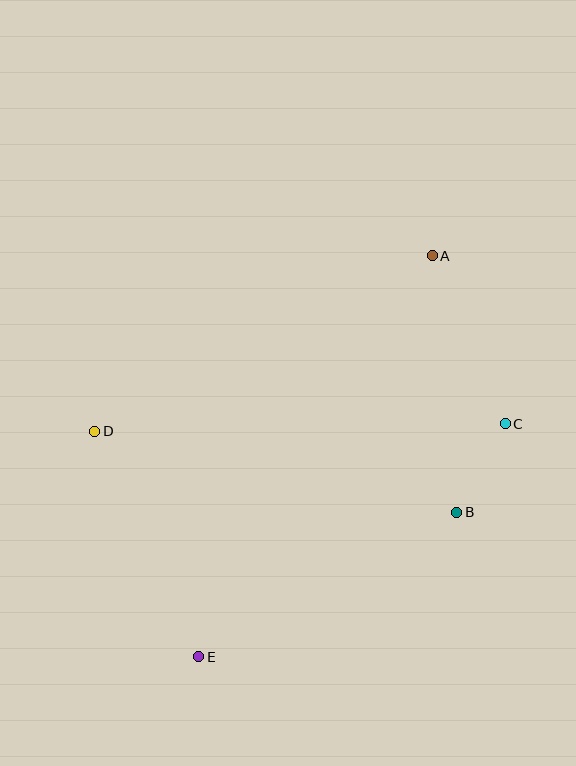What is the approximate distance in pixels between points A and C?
The distance between A and C is approximately 183 pixels.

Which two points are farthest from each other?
Points A and E are farthest from each other.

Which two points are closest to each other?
Points B and C are closest to each other.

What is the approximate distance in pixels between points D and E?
The distance between D and E is approximately 248 pixels.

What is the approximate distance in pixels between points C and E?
The distance between C and E is approximately 385 pixels.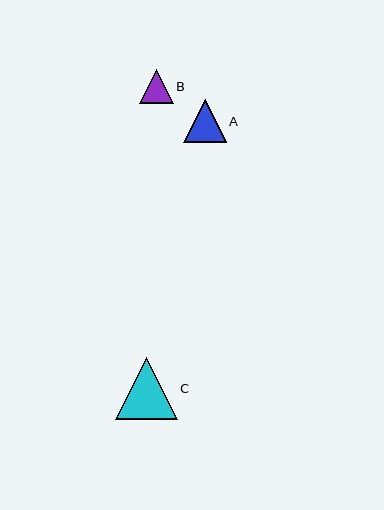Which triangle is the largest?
Triangle C is the largest with a size of approximately 62 pixels.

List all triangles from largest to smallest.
From largest to smallest: C, A, B.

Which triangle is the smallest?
Triangle B is the smallest with a size of approximately 34 pixels.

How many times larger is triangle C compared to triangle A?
Triangle C is approximately 1.5 times the size of triangle A.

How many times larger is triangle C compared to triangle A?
Triangle C is approximately 1.5 times the size of triangle A.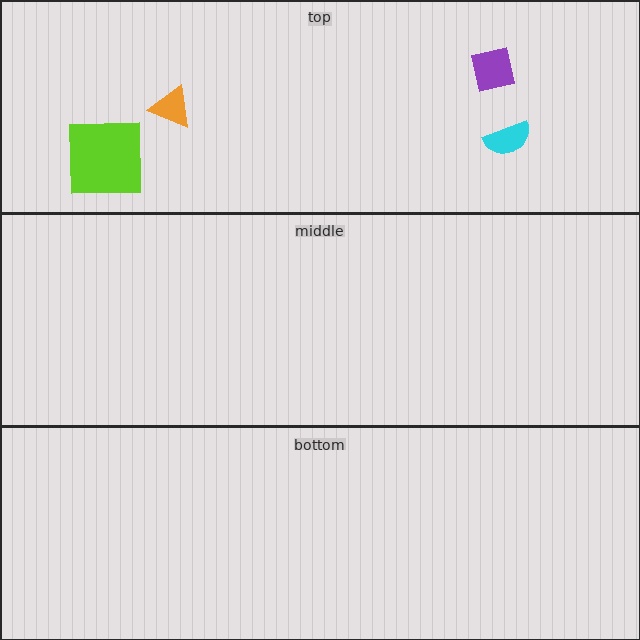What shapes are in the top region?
The purple square, the orange triangle, the cyan semicircle, the lime square.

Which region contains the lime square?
The top region.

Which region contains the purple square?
The top region.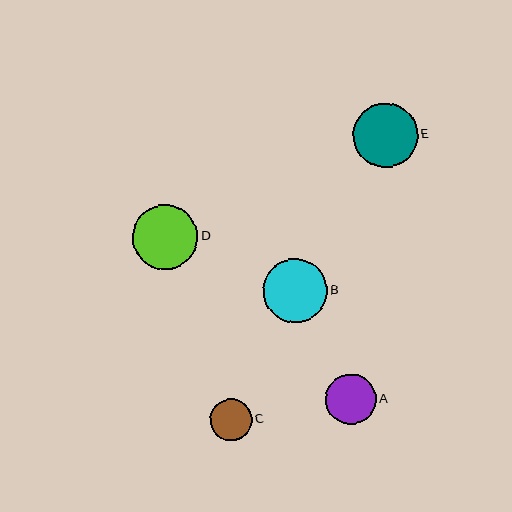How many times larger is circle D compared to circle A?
Circle D is approximately 1.3 times the size of circle A.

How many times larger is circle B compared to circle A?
Circle B is approximately 1.3 times the size of circle A.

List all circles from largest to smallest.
From largest to smallest: D, B, E, A, C.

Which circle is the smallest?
Circle C is the smallest with a size of approximately 41 pixels.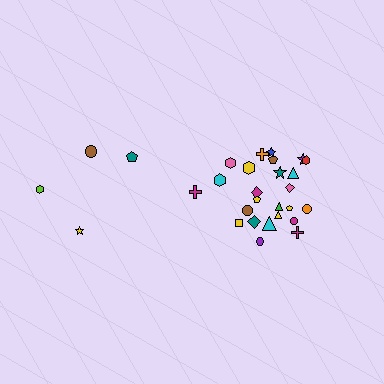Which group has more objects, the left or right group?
The right group.